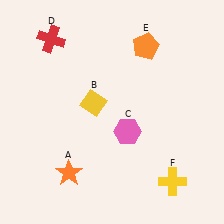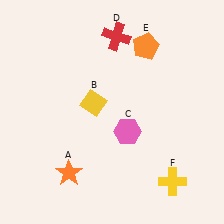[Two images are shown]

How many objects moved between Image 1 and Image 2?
1 object moved between the two images.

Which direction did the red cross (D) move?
The red cross (D) moved right.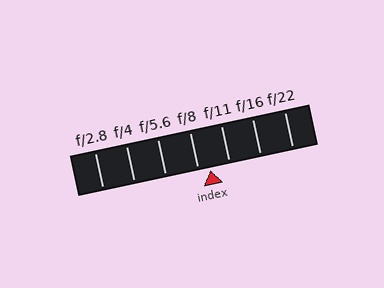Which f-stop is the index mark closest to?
The index mark is closest to f/8.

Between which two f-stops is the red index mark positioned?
The index mark is between f/8 and f/11.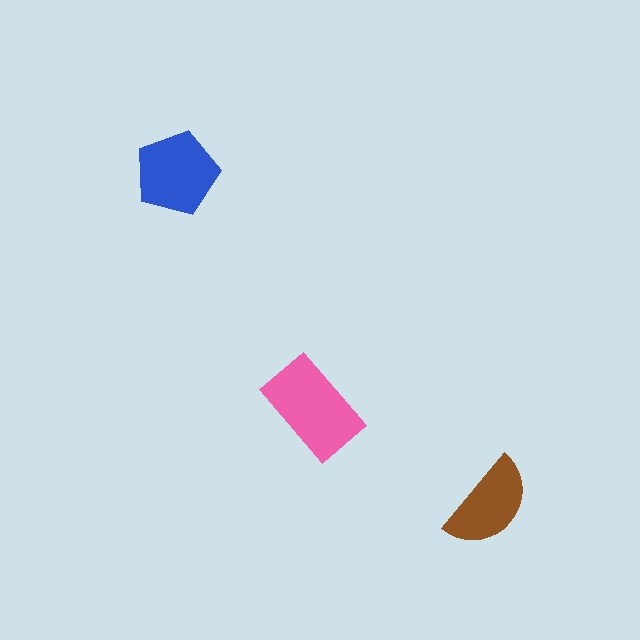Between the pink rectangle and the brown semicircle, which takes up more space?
The pink rectangle.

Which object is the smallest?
The brown semicircle.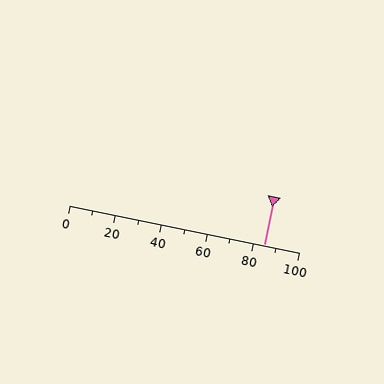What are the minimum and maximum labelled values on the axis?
The axis runs from 0 to 100.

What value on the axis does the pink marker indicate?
The marker indicates approximately 85.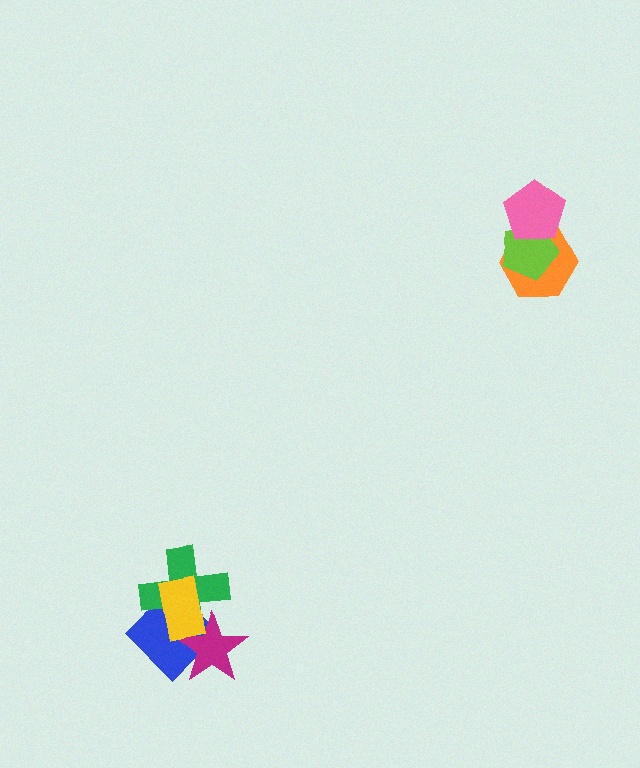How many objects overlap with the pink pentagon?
2 objects overlap with the pink pentagon.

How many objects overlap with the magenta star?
3 objects overlap with the magenta star.